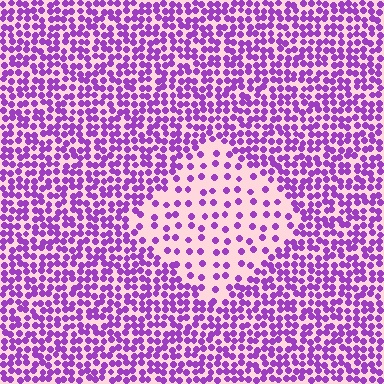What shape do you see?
I see a diamond.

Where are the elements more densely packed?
The elements are more densely packed outside the diamond boundary.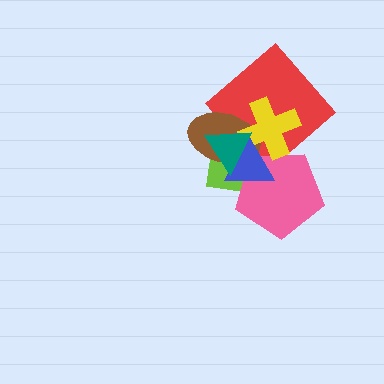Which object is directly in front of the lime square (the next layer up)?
The red diamond is directly in front of the lime square.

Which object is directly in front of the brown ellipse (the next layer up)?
The yellow cross is directly in front of the brown ellipse.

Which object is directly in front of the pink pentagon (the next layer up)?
The yellow cross is directly in front of the pink pentagon.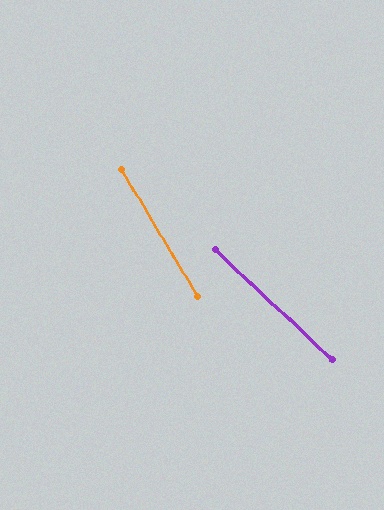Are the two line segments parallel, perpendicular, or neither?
Neither parallel nor perpendicular — they differ by about 16°.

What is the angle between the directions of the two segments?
Approximately 16 degrees.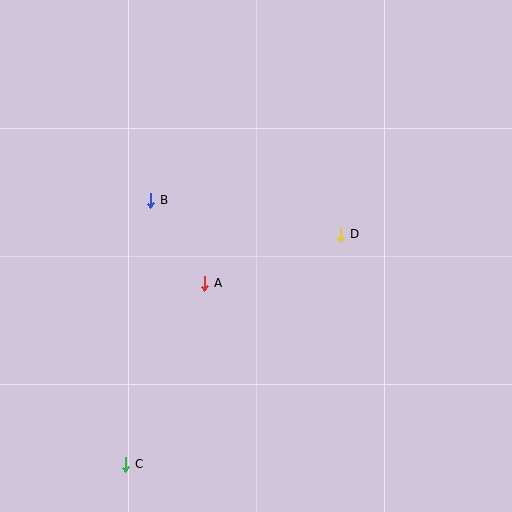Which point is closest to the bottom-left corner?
Point C is closest to the bottom-left corner.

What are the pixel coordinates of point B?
Point B is at (151, 200).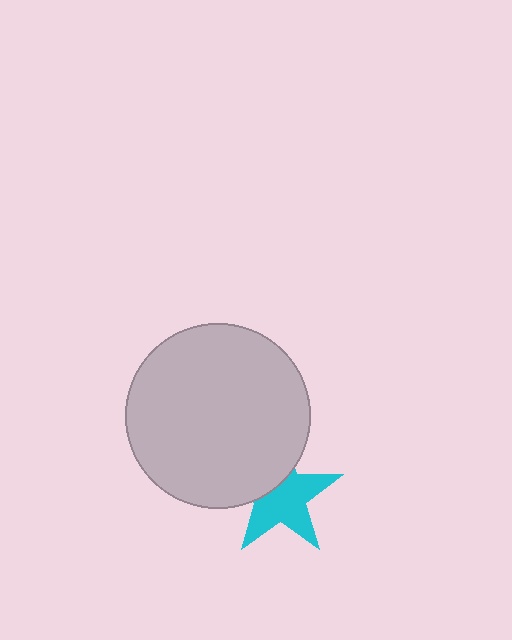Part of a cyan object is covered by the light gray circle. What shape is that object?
It is a star.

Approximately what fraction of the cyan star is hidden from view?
Roughly 36% of the cyan star is hidden behind the light gray circle.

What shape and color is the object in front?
The object in front is a light gray circle.